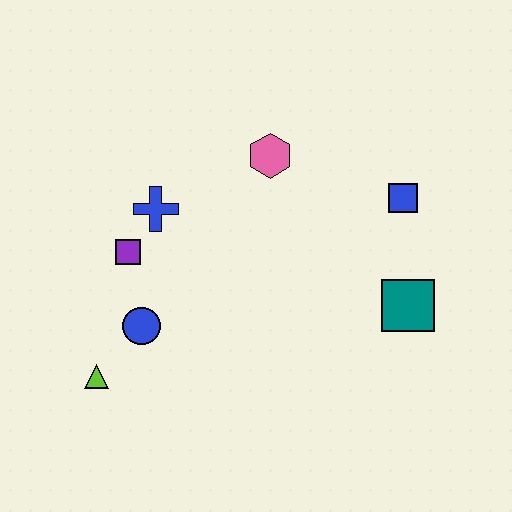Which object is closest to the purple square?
The blue cross is closest to the purple square.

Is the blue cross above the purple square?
Yes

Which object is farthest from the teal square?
The lime triangle is farthest from the teal square.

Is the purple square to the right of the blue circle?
No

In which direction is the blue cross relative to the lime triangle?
The blue cross is above the lime triangle.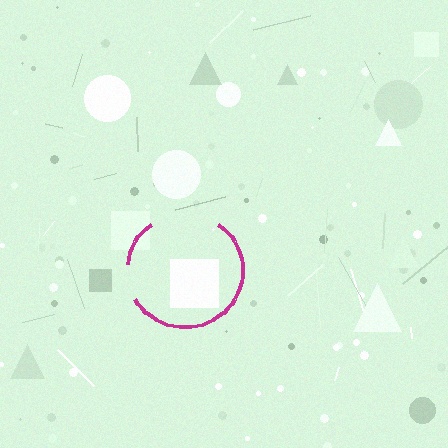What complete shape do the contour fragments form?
The contour fragments form a circle.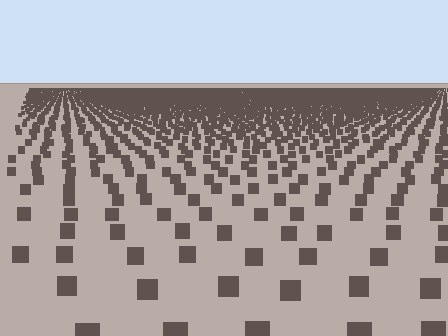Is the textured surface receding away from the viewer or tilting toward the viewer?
The surface is receding away from the viewer. Texture elements get smaller and denser toward the top.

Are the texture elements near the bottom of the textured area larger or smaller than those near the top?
Larger. Near the bottom, elements are closer to the viewer and appear at a bigger on-screen size.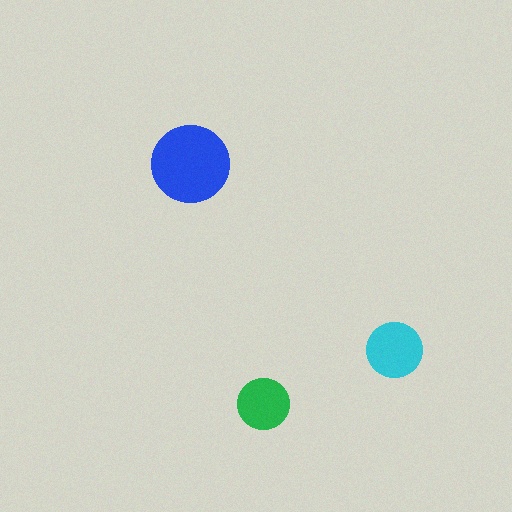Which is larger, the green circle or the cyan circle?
The cyan one.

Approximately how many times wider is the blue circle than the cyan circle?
About 1.5 times wider.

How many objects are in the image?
There are 3 objects in the image.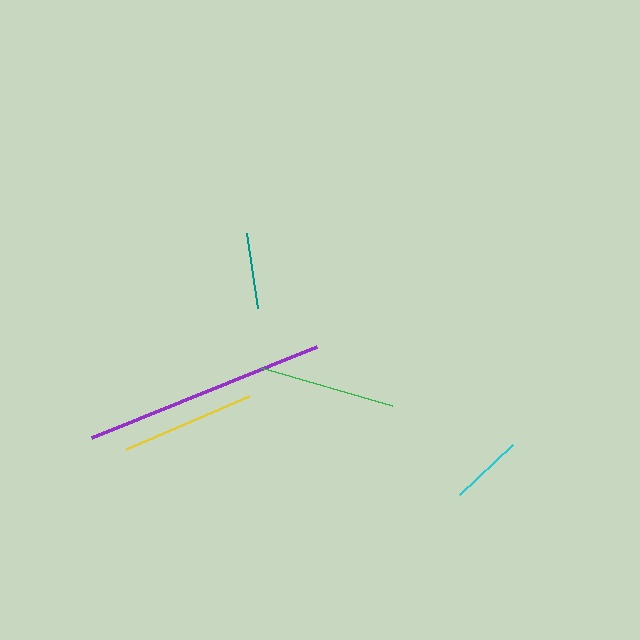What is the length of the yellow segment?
The yellow segment is approximately 134 pixels long.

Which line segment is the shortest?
The cyan line is the shortest at approximately 72 pixels.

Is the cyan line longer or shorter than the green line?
The green line is longer than the cyan line.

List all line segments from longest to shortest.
From longest to shortest: purple, green, yellow, teal, cyan.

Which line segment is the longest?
The purple line is the longest at approximately 242 pixels.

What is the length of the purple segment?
The purple segment is approximately 242 pixels long.